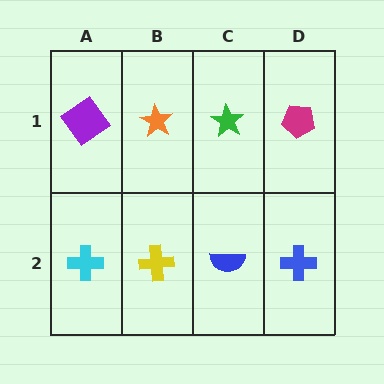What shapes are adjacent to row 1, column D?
A blue cross (row 2, column D), a green star (row 1, column C).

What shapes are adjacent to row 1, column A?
A cyan cross (row 2, column A), an orange star (row 1, column B).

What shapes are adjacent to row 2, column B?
An orange star (row 1, column B), a cyan cross (row 2, column A), a blue semicircle (row 2, column C).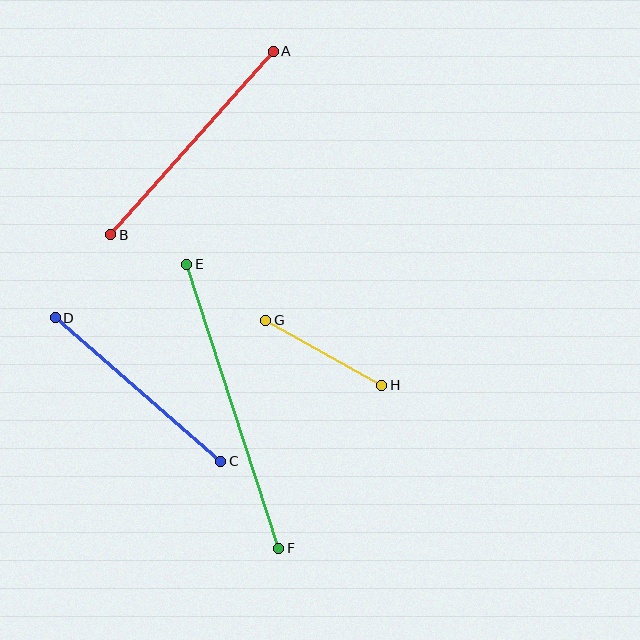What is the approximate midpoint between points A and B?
The midpoint is at approximately (192, 143) pixels.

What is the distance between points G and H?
The distance is approximately 133 pixels.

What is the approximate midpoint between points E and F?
The midpoint is at approximately (233, 406) pixels.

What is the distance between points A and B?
The distance is approximately 245 pixels.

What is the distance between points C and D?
The distance is approximately 219 pixels.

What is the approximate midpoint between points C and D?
The midpoint is at approximately (138, 390) pixels.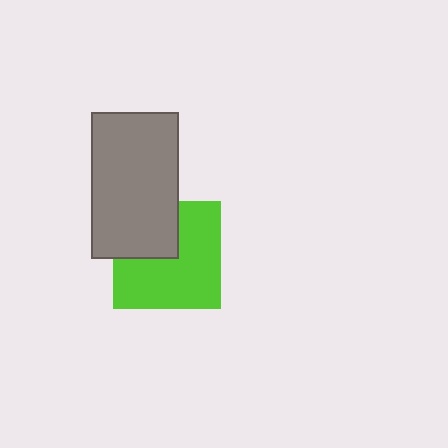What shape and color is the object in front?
The object in front is a gray rectangle.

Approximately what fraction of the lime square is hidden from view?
Roughly 33% of the lime square is hidden behind the gray rectangle.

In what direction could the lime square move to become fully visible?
The lime square could move toward the lower-right. That would shift it out from behind the gray rectangle entirely.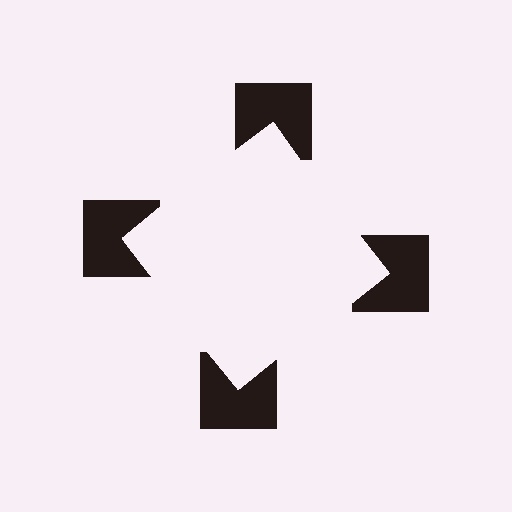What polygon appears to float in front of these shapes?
An illusory square — its edges are inferred from the aligned wedge cuts in the notched squares, not physically drawn.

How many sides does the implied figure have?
4 sides.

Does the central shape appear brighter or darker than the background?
It typically appears slightly brighter than the background, even though no actual brightness change is drawn.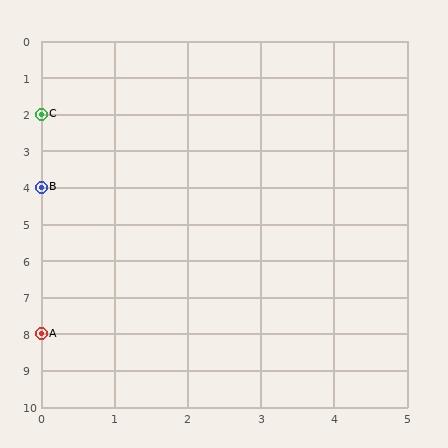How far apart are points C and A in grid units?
Points C and A are 6 rows apart.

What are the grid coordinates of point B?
Point B is at grid coordinates (0, 4).